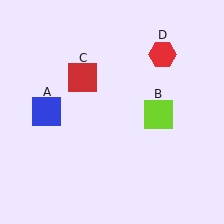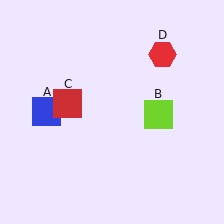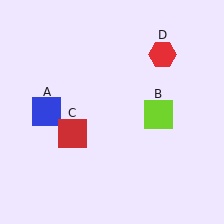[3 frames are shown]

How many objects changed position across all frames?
1 object changed position: red square (object C).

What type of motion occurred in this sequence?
The red square (object C) rotated counterclockwise around the center of the scene.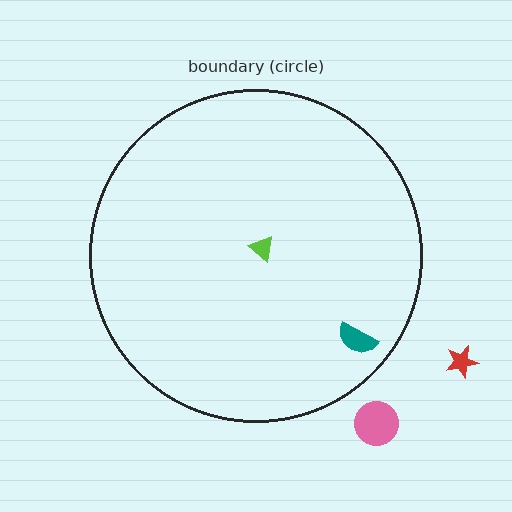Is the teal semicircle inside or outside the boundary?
Inside.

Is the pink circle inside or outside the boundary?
Outside.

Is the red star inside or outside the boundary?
Outside.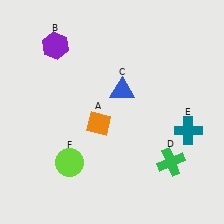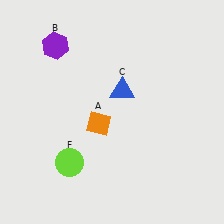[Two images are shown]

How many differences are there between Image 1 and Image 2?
There are 2 differences between the two images.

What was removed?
The green cross (D), the teal cross (E) were removed in Image 2.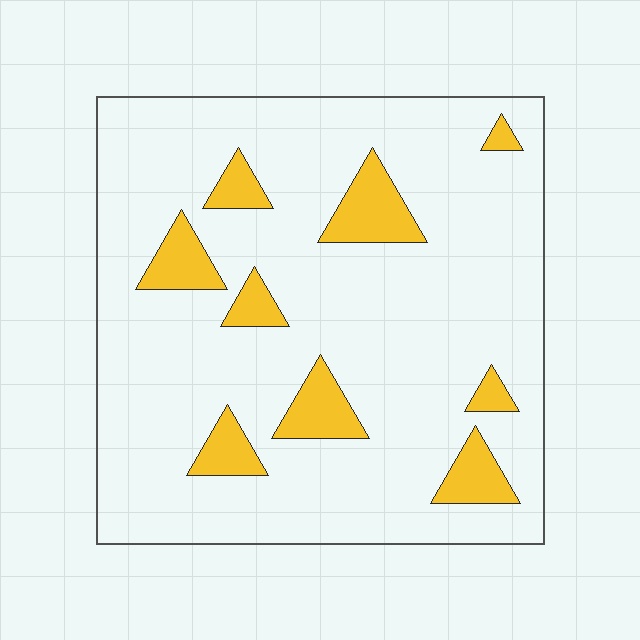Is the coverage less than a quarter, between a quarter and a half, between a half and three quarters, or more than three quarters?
Less than a quarter.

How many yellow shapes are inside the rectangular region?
9.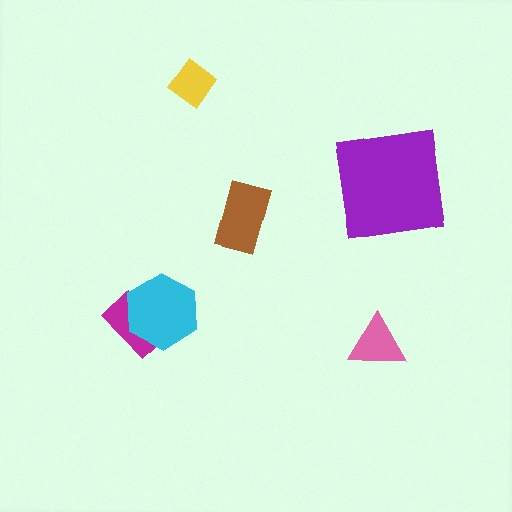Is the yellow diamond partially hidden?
No, no other shape covers it.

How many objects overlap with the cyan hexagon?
1 object overlaps with the cyan hexagon.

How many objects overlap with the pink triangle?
0 objects overlap with the pink triangle.